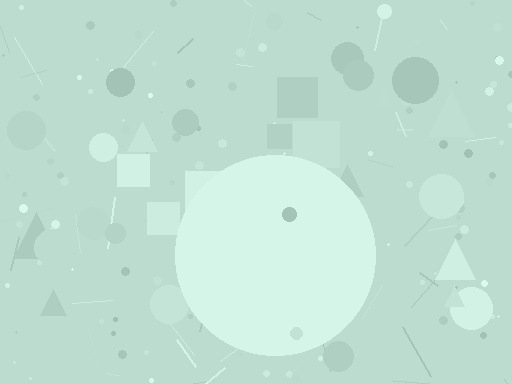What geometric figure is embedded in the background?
A circle is embedded in the background.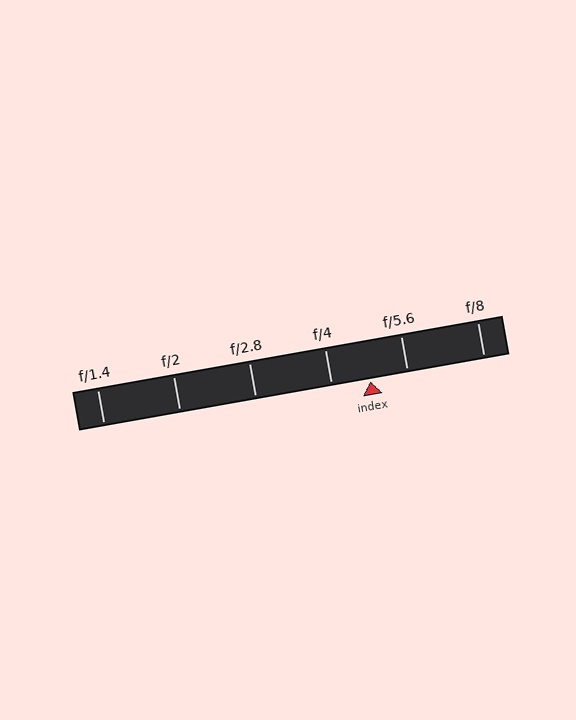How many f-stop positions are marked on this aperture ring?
There are 6 f-stop positions marked.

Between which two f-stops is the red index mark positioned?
The index mark is between f/4 and f/5.6.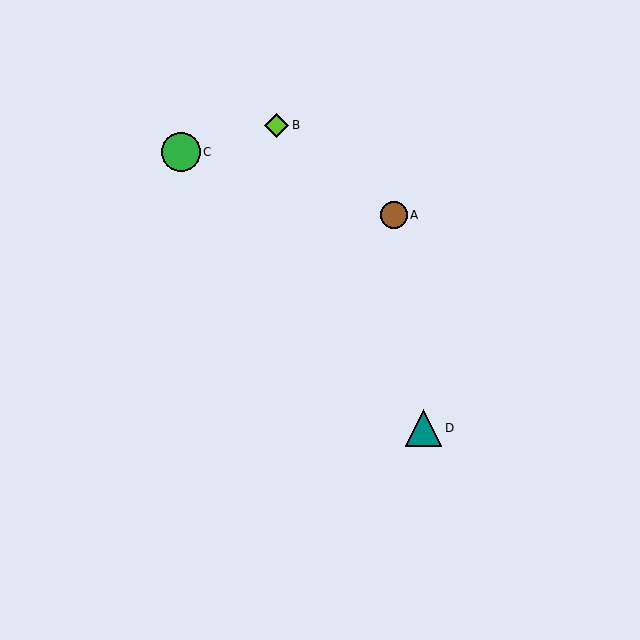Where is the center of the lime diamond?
The center of the lime diamond is at (277, 125).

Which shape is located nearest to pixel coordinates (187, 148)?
The green circle (labeled C) at (181, 152) is nearest to that location.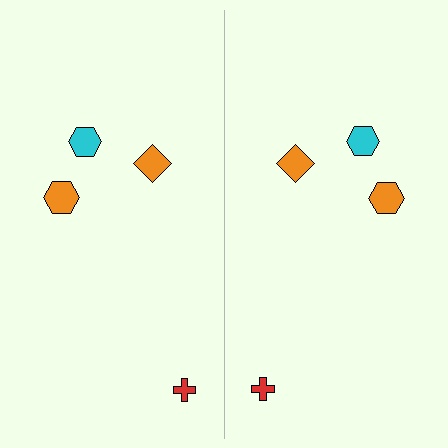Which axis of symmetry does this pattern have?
The pattern has a vertical axis of symmetry running through the center of the image.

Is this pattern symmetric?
Yes, this pattern has bilateral (reflection) symmetry.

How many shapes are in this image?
There are 8 shapes in this image.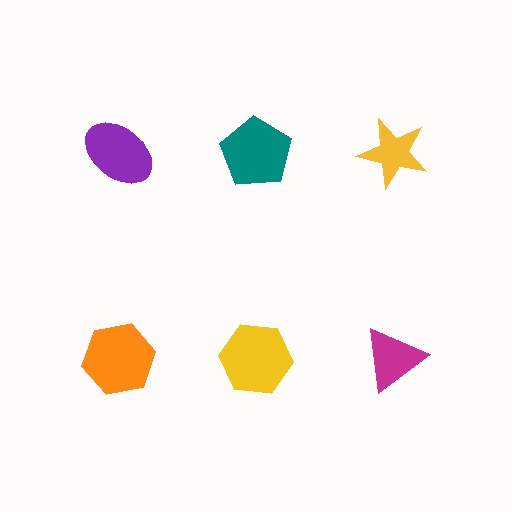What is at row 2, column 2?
A yellow hexagon.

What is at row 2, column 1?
An orange hexagon.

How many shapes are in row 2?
3 shapes.